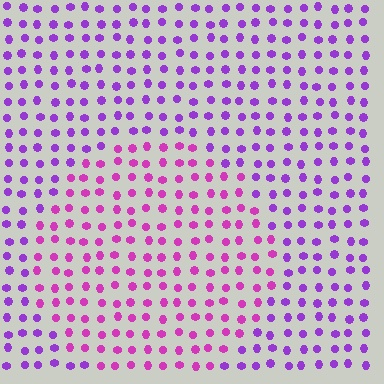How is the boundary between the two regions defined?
The boundary is defined purely by a slight shift in hue (about 33 degrees). Spacing, size, and orientation are identical on both sides.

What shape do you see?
I see a circle.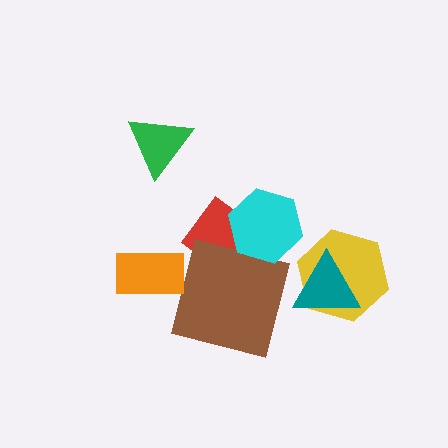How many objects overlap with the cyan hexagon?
1 object overlaps with the cyan hexagon.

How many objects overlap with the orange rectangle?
0 objects overlap with the orange rectangle.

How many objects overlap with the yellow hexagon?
1 object overlaps with the yellow hexagon.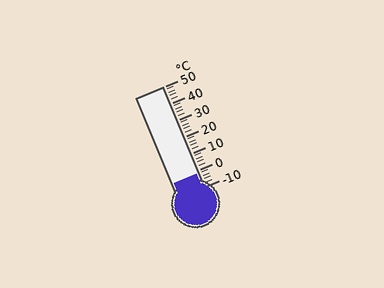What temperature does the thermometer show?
The thermometer shows approximately -2°C.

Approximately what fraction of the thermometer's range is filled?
The thermometer is filled to approximately 15% of its range.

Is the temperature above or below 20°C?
The temperature is below 20°C.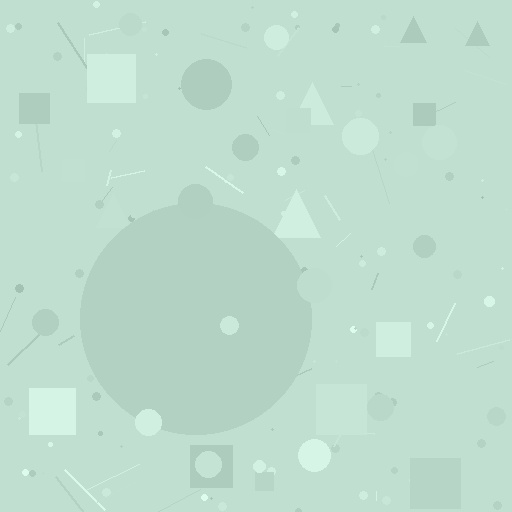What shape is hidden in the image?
A circle is hidden in the image.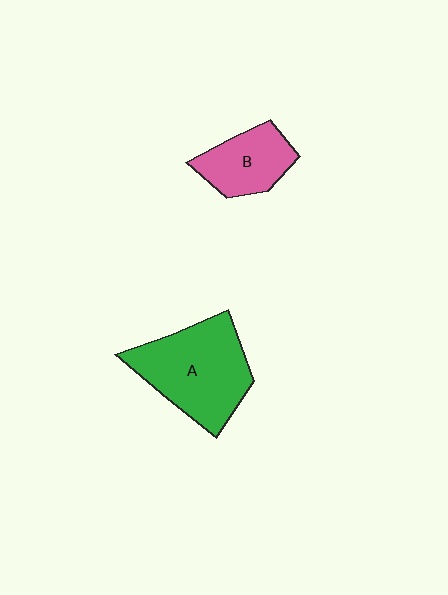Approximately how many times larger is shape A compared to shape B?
Approximately 1.8 times.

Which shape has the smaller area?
Shape B (pink).